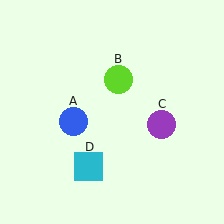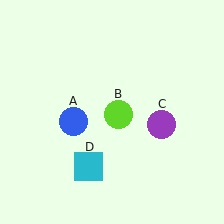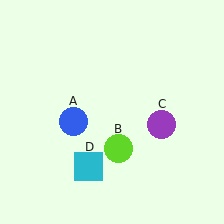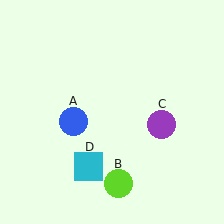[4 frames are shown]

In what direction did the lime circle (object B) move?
The lime circle (object B) moved down.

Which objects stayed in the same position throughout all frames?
Blue circle (object A) and purple circle (object C) and cyan square (object D) remained stationary.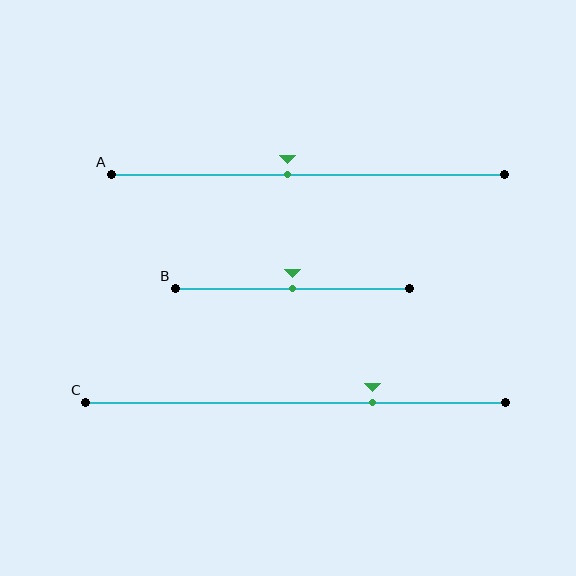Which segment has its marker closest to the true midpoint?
Segment B has its marker closest to the true midpoint.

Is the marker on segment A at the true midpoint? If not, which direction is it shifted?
No, the marker on segment A is shifted to the left by about 5% of the segment length.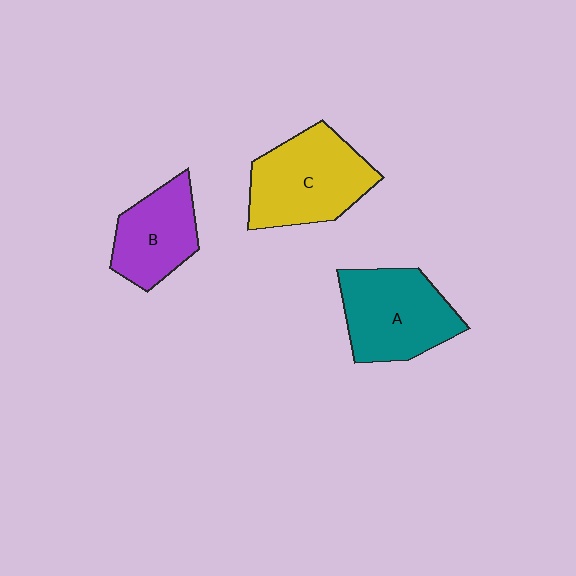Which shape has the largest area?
Shape C (yellow).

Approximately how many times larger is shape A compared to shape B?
Approximately 1.3 times.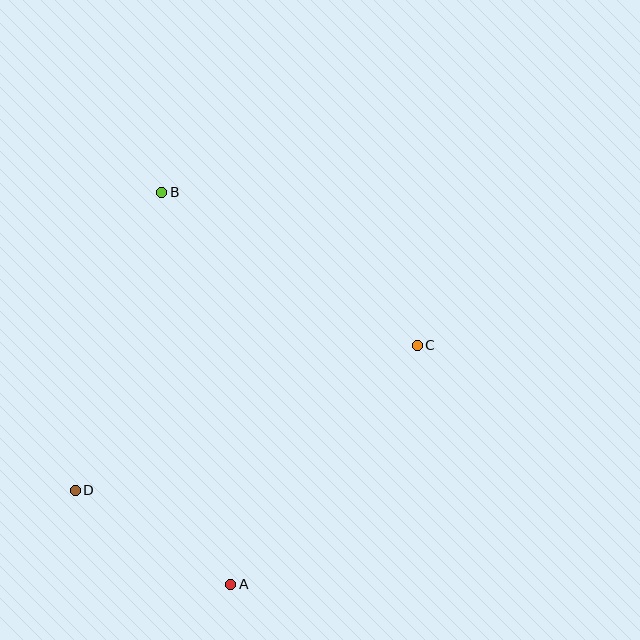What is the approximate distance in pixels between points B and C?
The distance between B and C is approximately 298 pixels.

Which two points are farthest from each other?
Points A and B are farthest from each other.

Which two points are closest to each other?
Points A and D are closest to each other.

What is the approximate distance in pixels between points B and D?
The distance between B and D is approximately 310 pixels.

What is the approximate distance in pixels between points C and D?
The distance between C and D is approximately 371 pixels.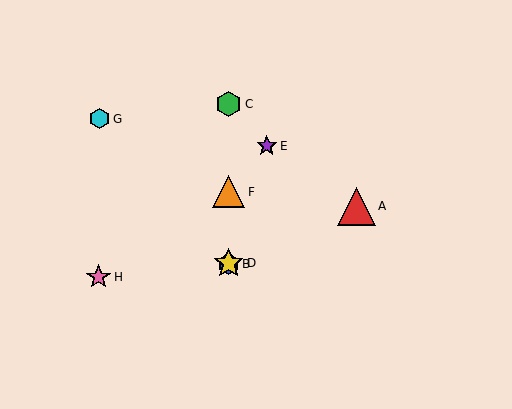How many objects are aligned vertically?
4 objects (B, C, D, F) are aligned vertically.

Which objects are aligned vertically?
Objects B, C, D, F are aligned vertically.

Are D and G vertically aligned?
No, D is at x≈229 and G is at x≈100.